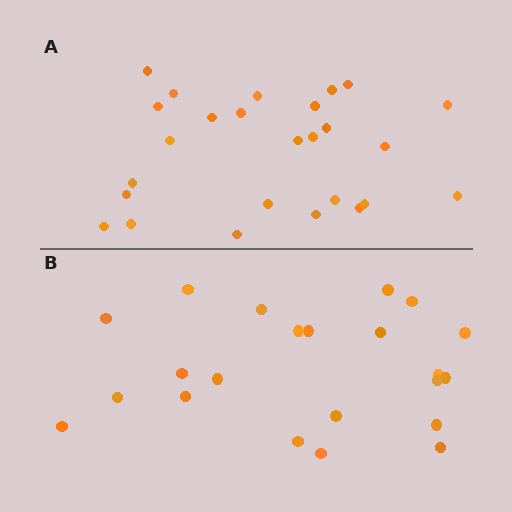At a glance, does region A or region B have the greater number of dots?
Region A (the top region) has more dots.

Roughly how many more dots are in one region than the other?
Region A has about 4 more dots than region B.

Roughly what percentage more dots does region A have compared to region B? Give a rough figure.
About 20% more.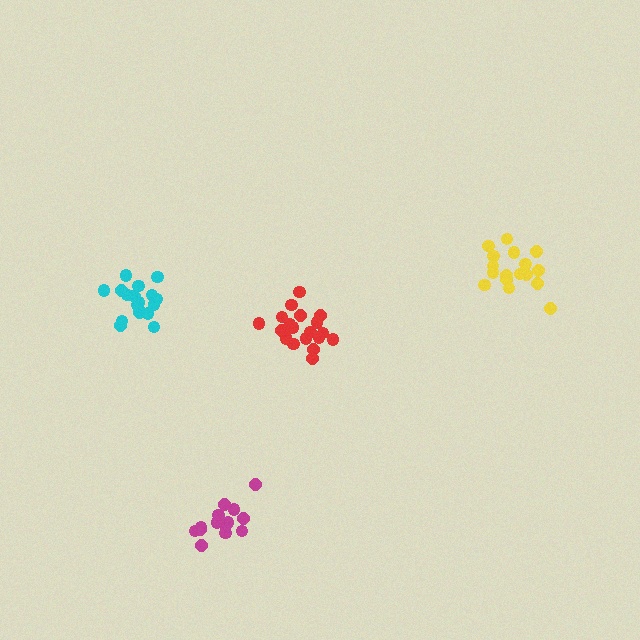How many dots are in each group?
Group 1: 19 dots, Group 2: 14 dots, Group 3: 17 dots, Group 4: 20 dots (70 total).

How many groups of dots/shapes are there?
There are 4 groups.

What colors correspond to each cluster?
The clusters are colored: cyan, magenta, yellow, red.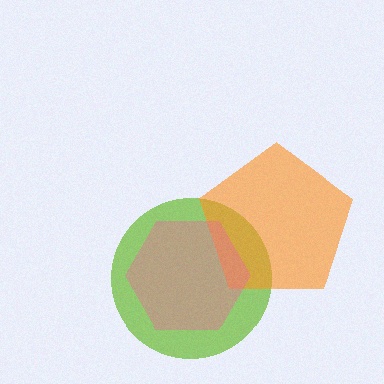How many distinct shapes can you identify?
There are 3 distinct shapes: a lime circle, an orange pentagon, a pink hexagon.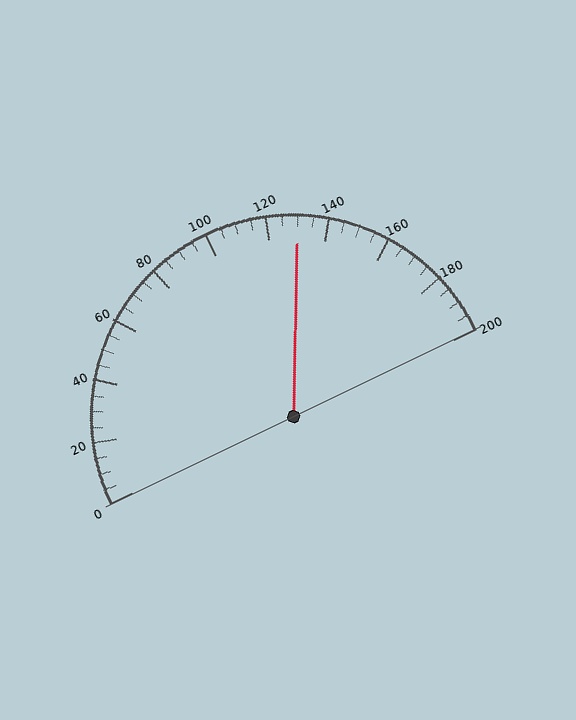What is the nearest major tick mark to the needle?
The nearest major tick mark is 120.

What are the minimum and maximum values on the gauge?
The gauge ranges from 0 to 200.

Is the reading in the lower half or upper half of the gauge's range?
The reading is in the upper half of the range (0 to 200).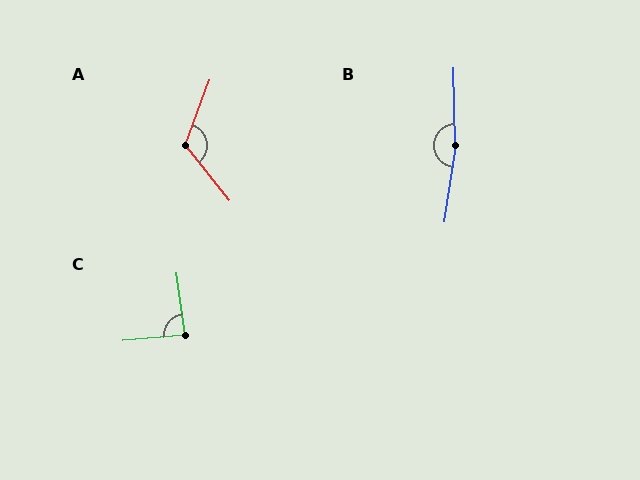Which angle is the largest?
B, at approximately 170 degrees.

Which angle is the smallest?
C, at approximately 87 degrees.